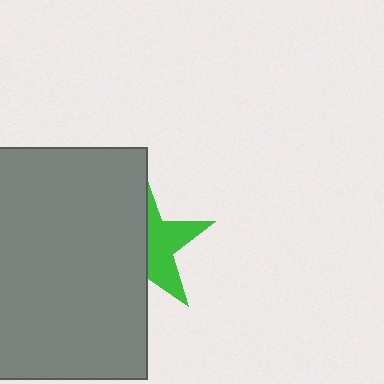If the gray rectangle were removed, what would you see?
You would see the complete green star.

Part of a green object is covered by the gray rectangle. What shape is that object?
It is a star.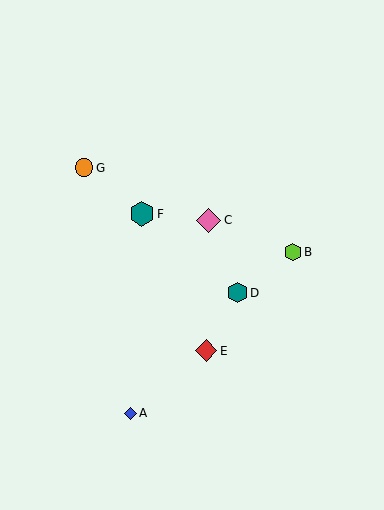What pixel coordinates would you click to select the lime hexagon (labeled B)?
Click at (293, 252) to select the lime hexagon B.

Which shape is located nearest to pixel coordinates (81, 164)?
The orange circle (labeled G) at (84, 168) is nearest to that location.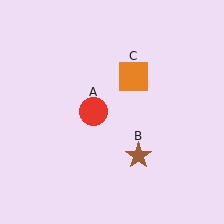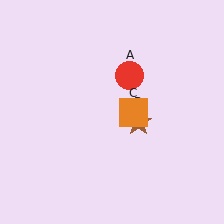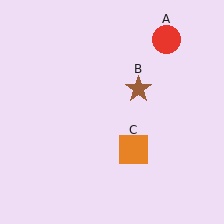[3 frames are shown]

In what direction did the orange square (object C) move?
The orange square (object C) moved down.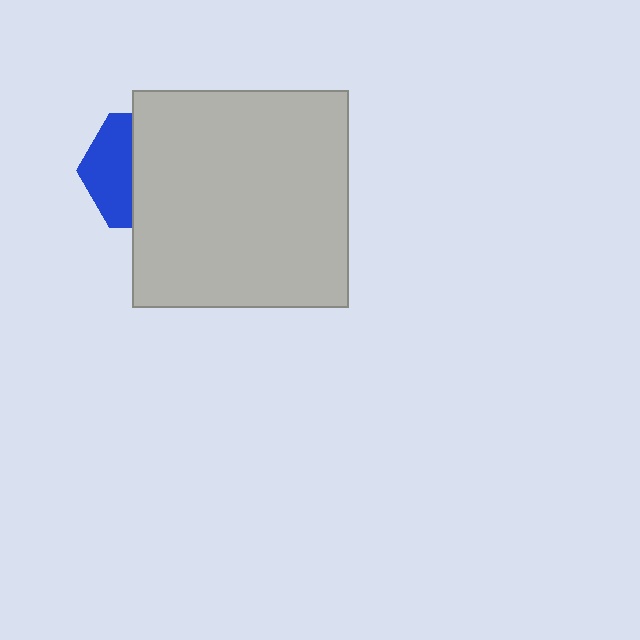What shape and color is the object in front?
The object in front is a light gray square.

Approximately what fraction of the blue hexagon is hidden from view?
Roughly 61% of the blue hexagon is hidden behind the light gray square.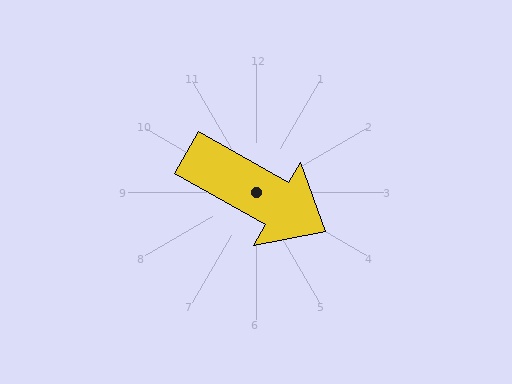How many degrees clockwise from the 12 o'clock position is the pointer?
Approximately 119 degrees.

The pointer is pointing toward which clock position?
Roughly 4 o'clock.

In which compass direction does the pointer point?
Southeast.